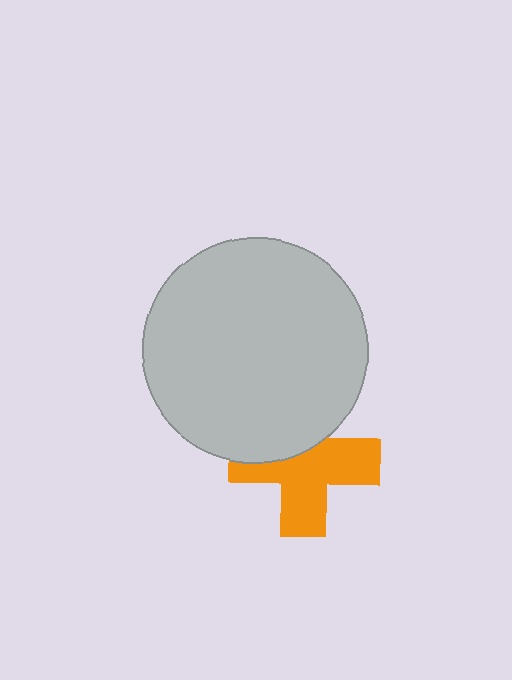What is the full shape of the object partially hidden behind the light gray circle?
The partially hidden object is an orange cross.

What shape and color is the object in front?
The object in front is a light gray circle.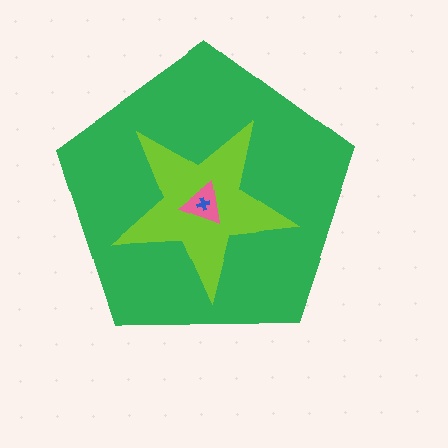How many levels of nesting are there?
4.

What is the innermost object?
The blue cross.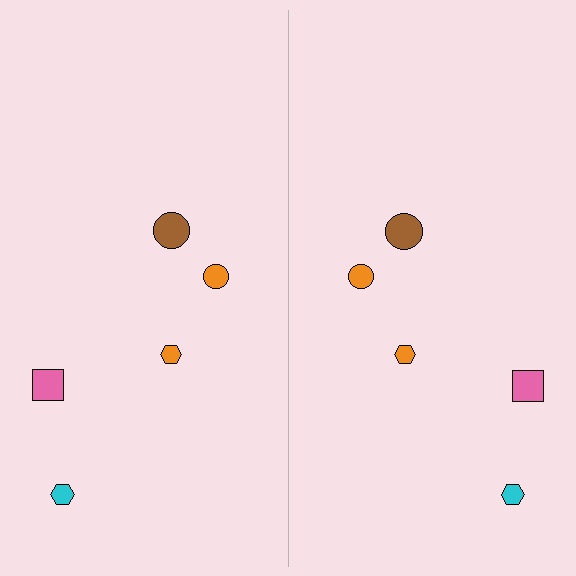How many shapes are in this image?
There are 10 shapes in this image.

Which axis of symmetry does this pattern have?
The pattern has a vertical axis of symmetry running through the center of the image.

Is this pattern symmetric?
Yes, this pattern has bilateral (reflection) symmetry.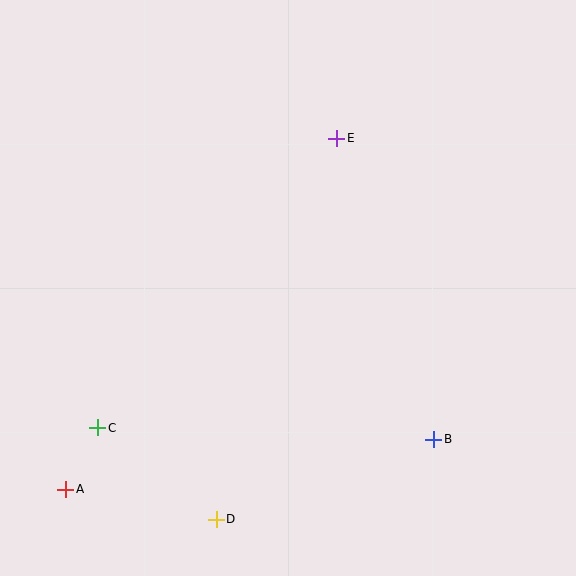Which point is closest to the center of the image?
Point E at (337, 138) is closest to the center.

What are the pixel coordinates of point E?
Point E is at (337, 138).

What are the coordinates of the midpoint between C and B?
The midpoint between C and B is at (266, 434).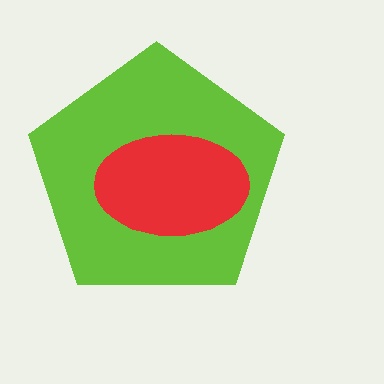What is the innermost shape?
The red ellipse.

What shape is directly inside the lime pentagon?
The red ellipse.